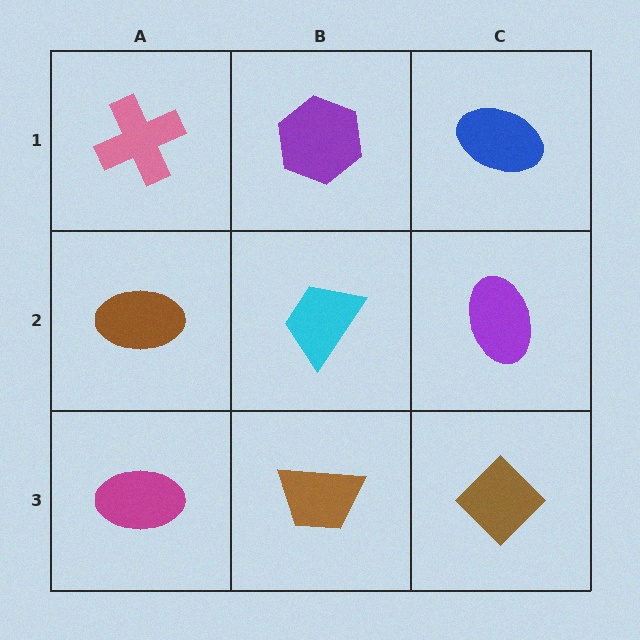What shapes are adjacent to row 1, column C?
A purple ellipse (row 2, column C), a purple hexagon (row 1, column B).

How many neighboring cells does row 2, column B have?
4.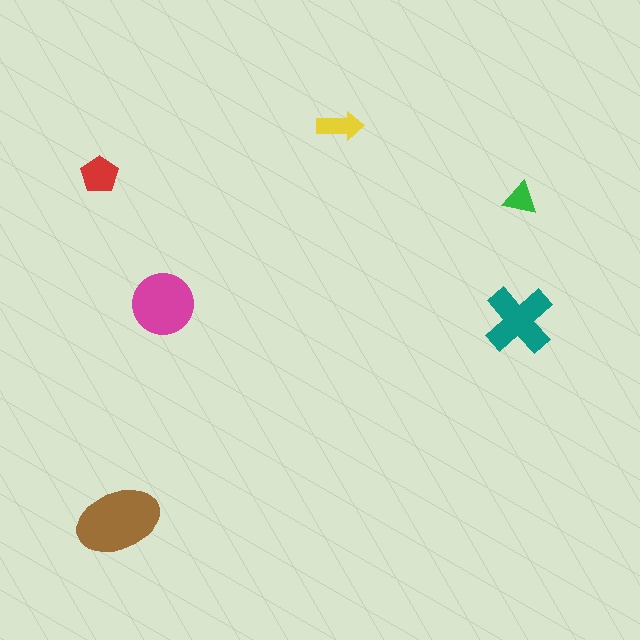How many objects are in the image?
There are 6 objects in the image.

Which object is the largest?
The brown ellipse.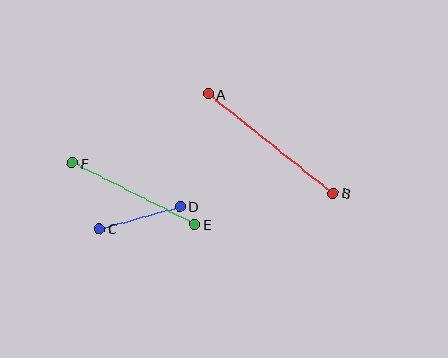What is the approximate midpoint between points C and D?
The midpoint is at approximately (140, 217) pixels.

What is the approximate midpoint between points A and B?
The midpoint is at approximately (271, 143) pixels.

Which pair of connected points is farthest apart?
Points A and B are farthest apart.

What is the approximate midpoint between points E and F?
The midpoint is at approximately (134, 194) pixels.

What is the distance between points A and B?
The distance is approximately 160 pixels.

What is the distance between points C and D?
The distance is approximately 84 pixels.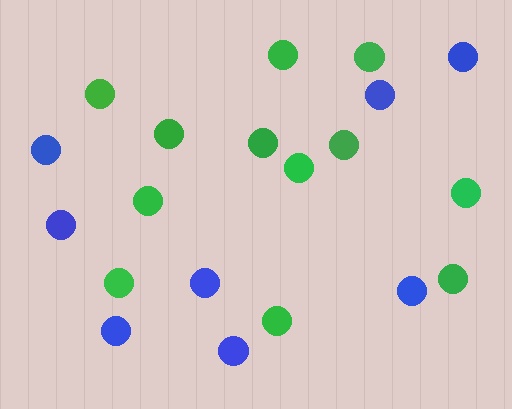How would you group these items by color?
There are 2 groups: one group of green circles (12) and one group of blue circles (8).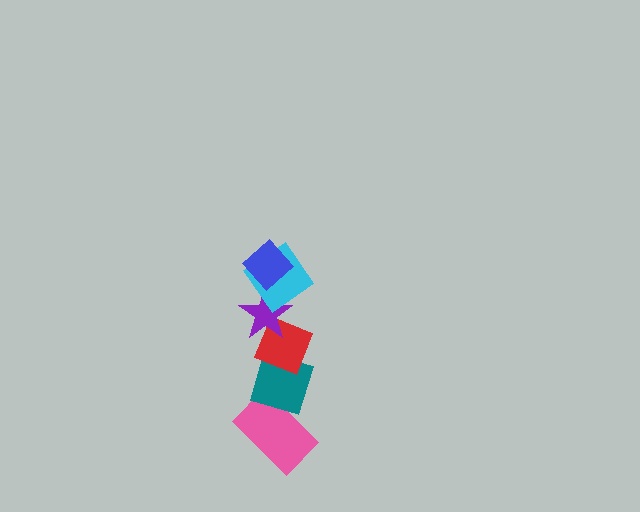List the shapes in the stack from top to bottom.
From top to bottom: the blue diamond, the cyan diamond, the purple star, the red diamond, the teal diamond, the pink rectangle.